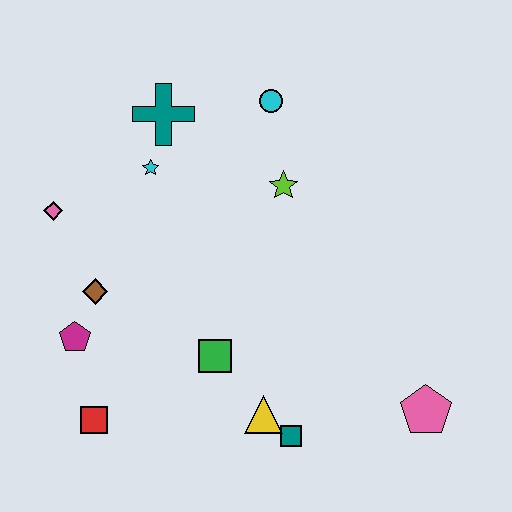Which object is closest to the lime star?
The cyan circle is closest to the lime star.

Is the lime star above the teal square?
Yes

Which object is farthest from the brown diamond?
The pink pentagon is farthest from the brown diamond.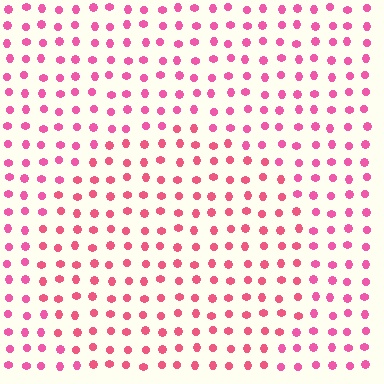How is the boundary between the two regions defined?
The boundary is defined purely by a slight shift in hue (about 16 degrees). Spacing, size, and orientation are identical on both sides.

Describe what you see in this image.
The image is filled with small pink elements in a uniform arrangement. A circle-shaped region is visible where the elements are tinted to a slightly different hue, forming a subtle color boundary.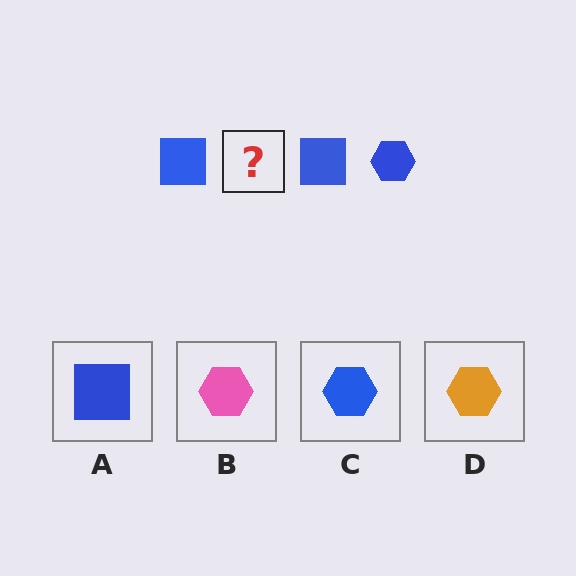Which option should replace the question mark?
Option C.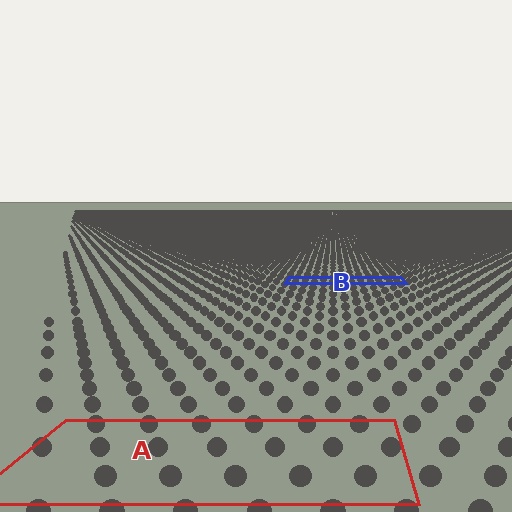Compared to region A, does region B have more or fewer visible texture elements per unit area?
Region B has more texture elements per unit area — they are packed more densely because it is farther away.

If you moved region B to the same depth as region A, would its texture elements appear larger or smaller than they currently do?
They would appear larger. At a closer depth, the same texture elements are projected at a bigger on-screen size.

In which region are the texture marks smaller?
The texture marks are smaller in region B, because it is farther away.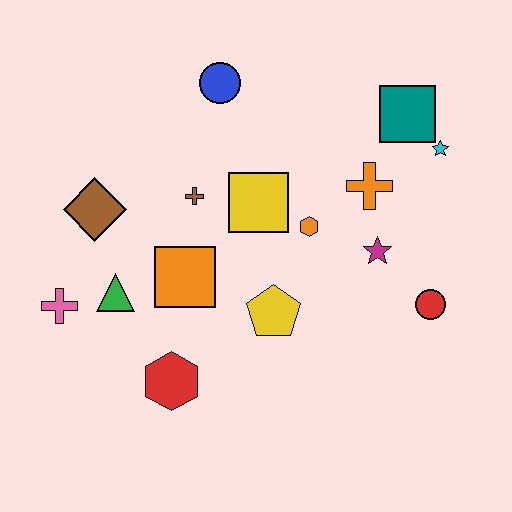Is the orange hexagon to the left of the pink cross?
No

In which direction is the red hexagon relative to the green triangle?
The red hexagon is below the green triangle.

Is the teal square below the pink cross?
No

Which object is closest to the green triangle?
The pink cross is closest to the green triangle.